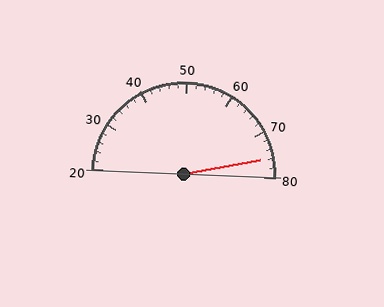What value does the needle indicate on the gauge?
The needle indicates approximately 76.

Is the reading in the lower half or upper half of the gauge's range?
The reading is in the upper half of the range (20 to 80).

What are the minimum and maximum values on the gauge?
The gauge ranges from 20 to 80.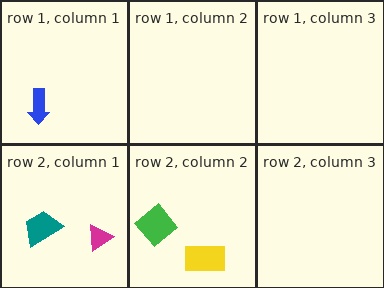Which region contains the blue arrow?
The row 1, column 1 region.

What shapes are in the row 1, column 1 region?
The blue arrow.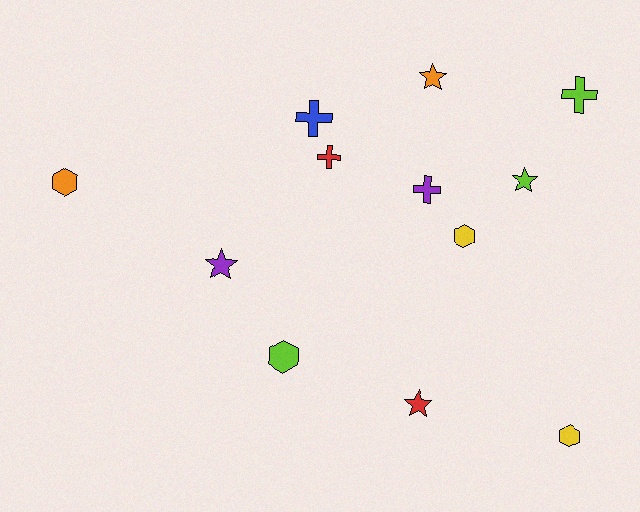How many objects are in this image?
There are 12 objects.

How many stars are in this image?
There are 4 stars.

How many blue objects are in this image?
There is 1 blue object.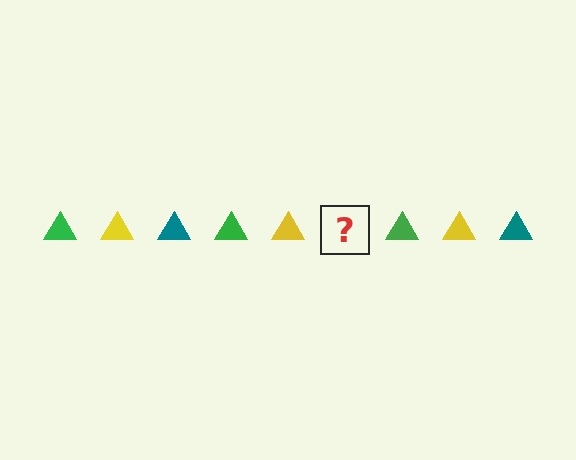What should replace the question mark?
The question mark should be replaced with a teal triangle.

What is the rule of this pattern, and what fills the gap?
The rule is that the pattern cycles through green, yellow, teal triangles. The gap should be filled with a teal triangle.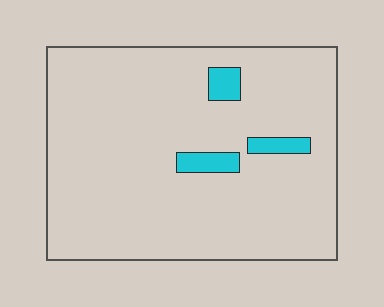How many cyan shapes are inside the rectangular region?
3.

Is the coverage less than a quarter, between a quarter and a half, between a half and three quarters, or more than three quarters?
Less than a quarter.